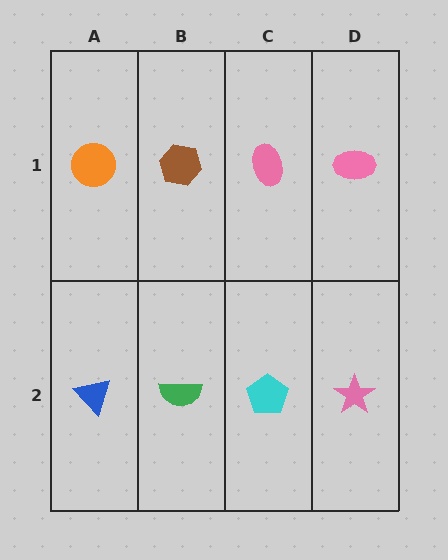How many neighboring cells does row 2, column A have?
2.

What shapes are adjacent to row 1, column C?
A cyan pentagon (row 2, column C), a brown hexagon (row 1, column B), a pink ellipse (row 1, column D).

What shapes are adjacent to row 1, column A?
A blue triangle (row 2, column A), a brown hexagon (row 1, column B).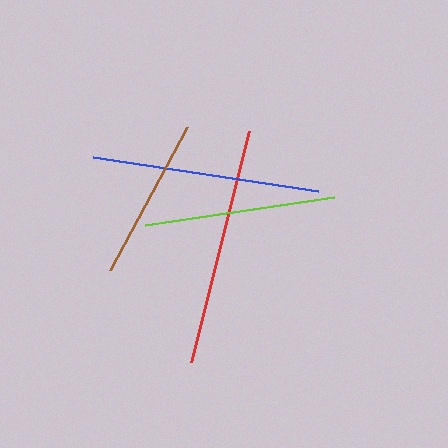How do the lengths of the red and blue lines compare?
The red and blue lines are approximately the same length.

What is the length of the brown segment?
The brown segment is approximately 162 pixels long.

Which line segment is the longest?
The red line is the longest at approximately 238 pixels.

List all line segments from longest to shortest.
From longest to shortest: red, blue, lime, brown.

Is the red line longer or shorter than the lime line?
The red line is longer than the lime line.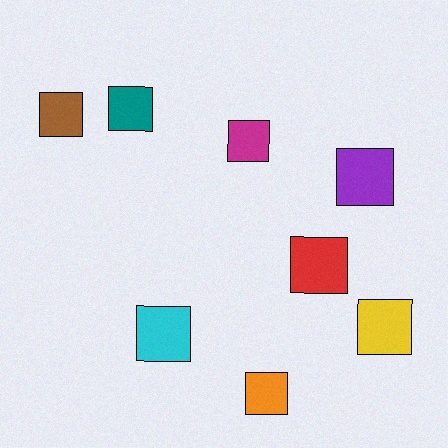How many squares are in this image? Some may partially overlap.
There are 8 squares.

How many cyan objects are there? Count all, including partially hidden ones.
There is 1 cyan object.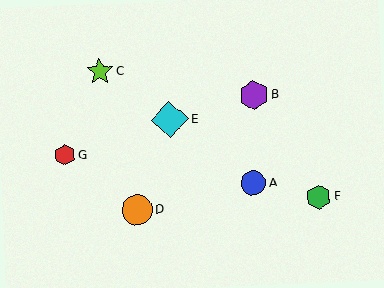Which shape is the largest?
The cyan diamond (labeled E) is the largest.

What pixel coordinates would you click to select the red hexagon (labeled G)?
Click at (65, 155) to select the red hexagon G.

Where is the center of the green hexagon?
The center of the green hexagon is at (319, 197).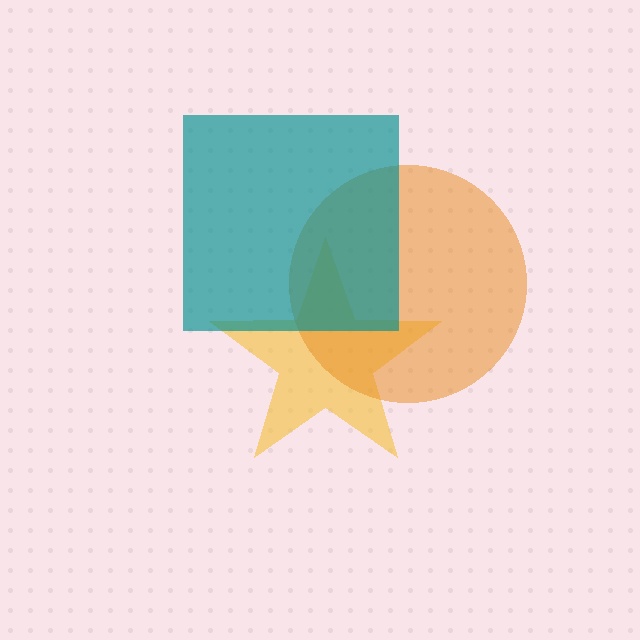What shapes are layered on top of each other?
The layered shapes are: a yellow star, an orange circle, a teal square.